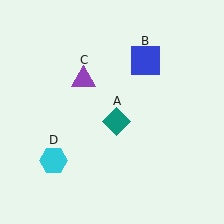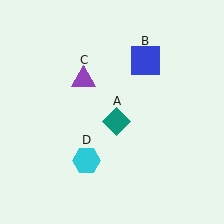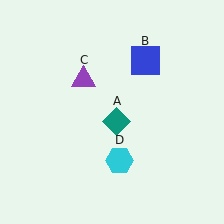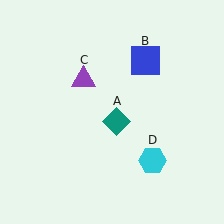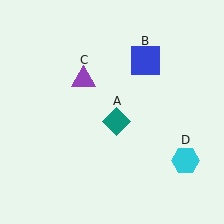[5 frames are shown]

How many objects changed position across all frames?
1 object changed position: cyan hexagon (object D).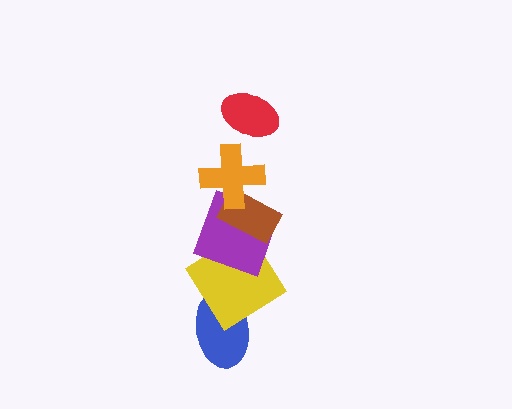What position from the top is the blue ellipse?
The blue ellipse is 6th from the top.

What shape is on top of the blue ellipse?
The yellow diamond is on top of the blue ellipse.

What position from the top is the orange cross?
The orange cross is 2nd from the top.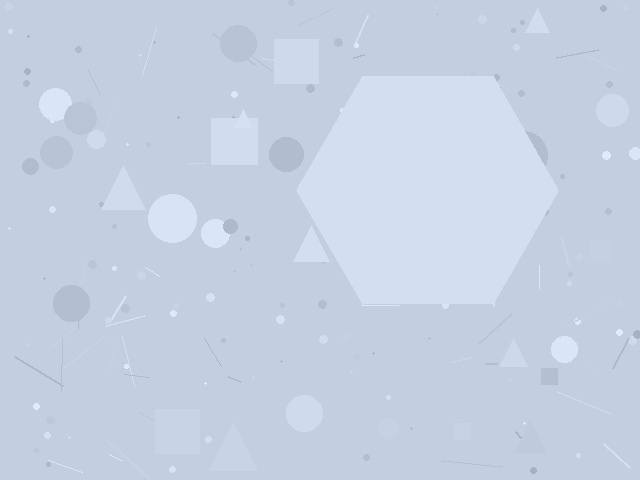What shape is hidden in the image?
A hexagon is hidden in the image.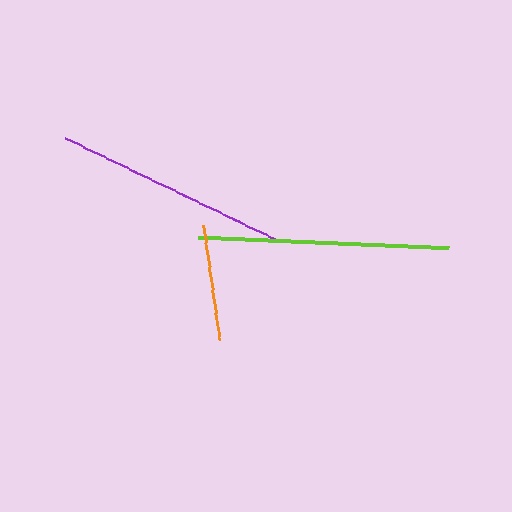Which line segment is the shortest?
The orange line is the shortest at approximately 116 pixels.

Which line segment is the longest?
The lime line is the longest at approximately 251 pixels.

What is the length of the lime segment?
The lime segment is approximately 251 pixels long.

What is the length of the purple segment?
The purple segment is approximately 233 pixels long.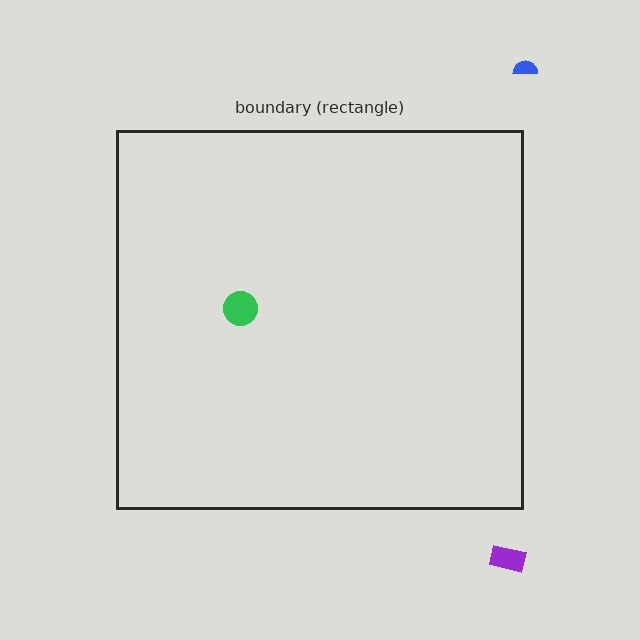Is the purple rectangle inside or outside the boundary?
Outside.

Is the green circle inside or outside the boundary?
Inside.